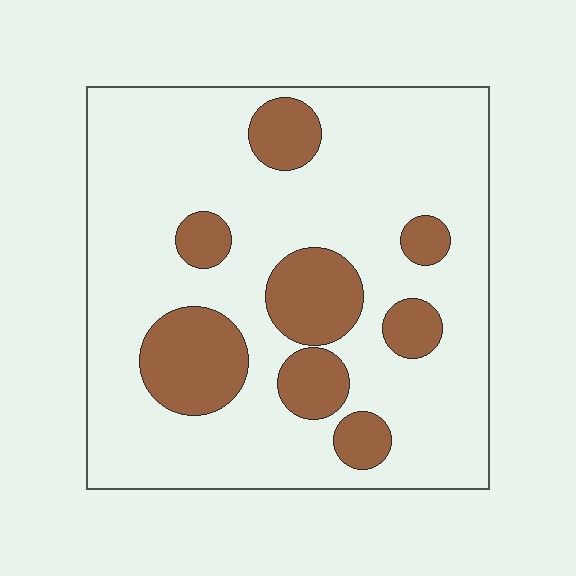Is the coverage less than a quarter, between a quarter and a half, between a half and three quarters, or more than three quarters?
Less than a quarter.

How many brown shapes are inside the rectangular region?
8.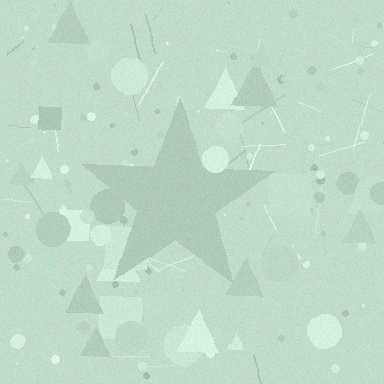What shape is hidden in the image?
A star is hidden in the image.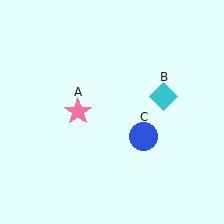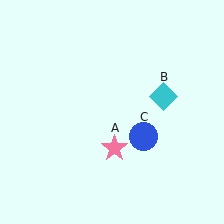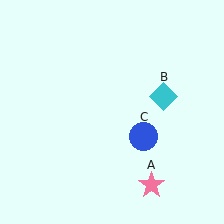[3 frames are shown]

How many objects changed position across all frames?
1 object changed position: pink star (object A).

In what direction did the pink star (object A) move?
The pink star (object A) moved down and to the right.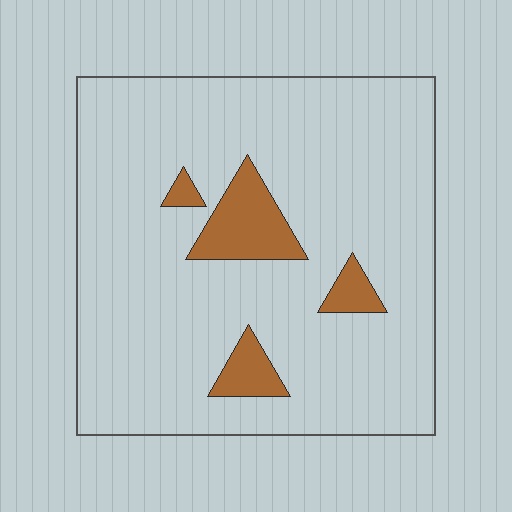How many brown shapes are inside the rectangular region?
4.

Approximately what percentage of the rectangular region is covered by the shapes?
Approximately 10%.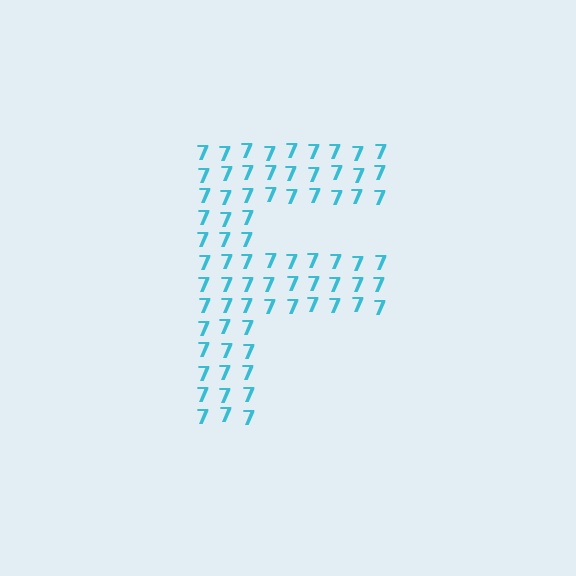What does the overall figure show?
The overall figure shows the letter F.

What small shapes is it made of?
It is made of small digit 7's.